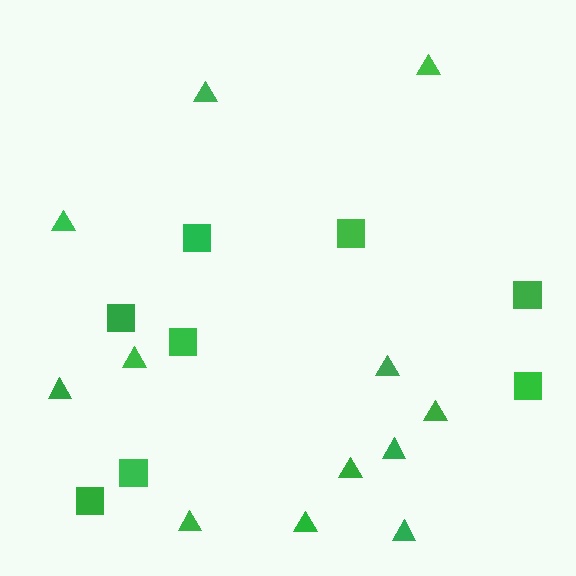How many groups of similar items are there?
There are 2 groups: one group of squares (8) and one group of triangles (12).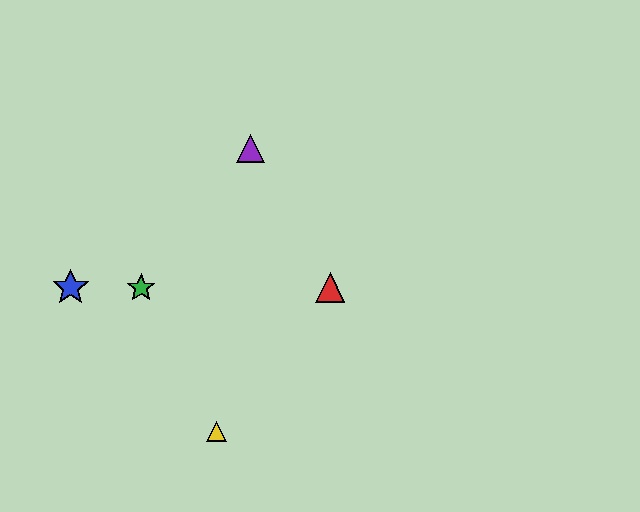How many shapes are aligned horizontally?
3 shapes (the red triangle, the blue star, the green star) are aligned horizontally.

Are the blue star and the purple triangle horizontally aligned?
No, the blue star is at y≈288 and the purple triangle is at y≈148.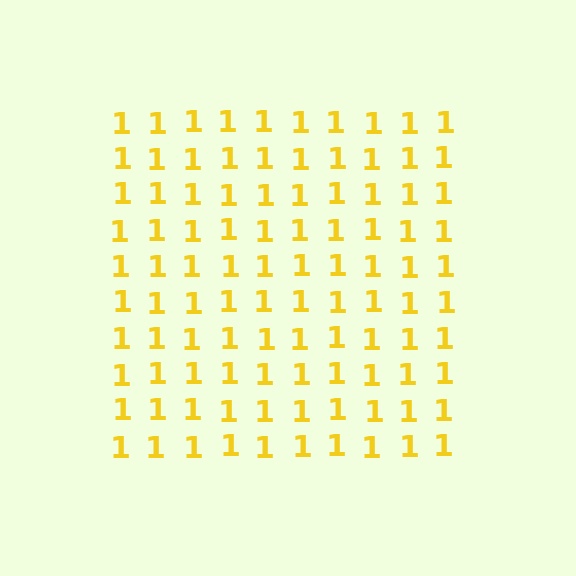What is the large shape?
The large shape is a square.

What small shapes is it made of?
It is made of small digit 1's.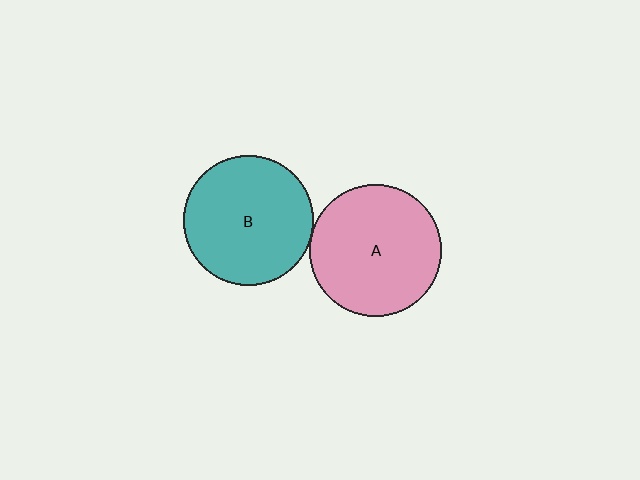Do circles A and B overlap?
Yes.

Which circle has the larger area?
Circle A (pink).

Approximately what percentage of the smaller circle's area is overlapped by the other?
Approximately 5%.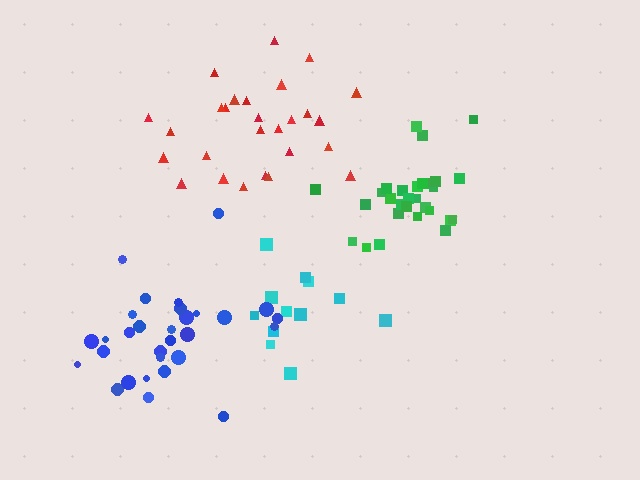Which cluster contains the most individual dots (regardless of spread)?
Blue (30).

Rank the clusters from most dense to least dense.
green, blue, red, cyan.